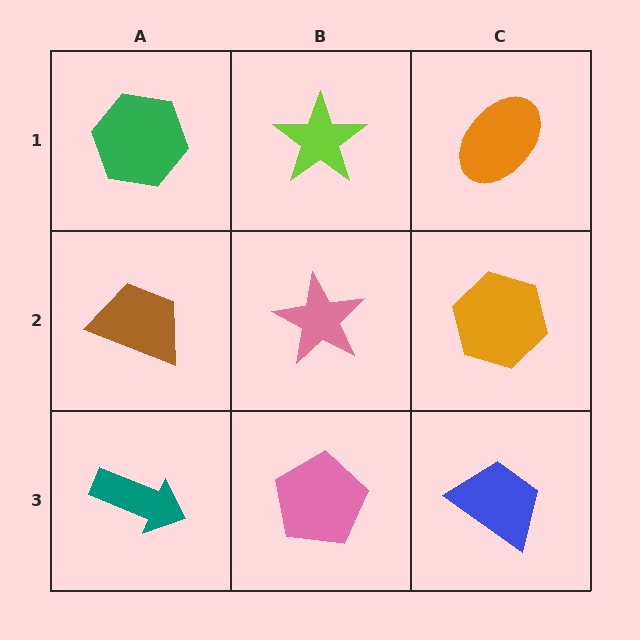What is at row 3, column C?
A blue trapezoid.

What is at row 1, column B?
A lime star.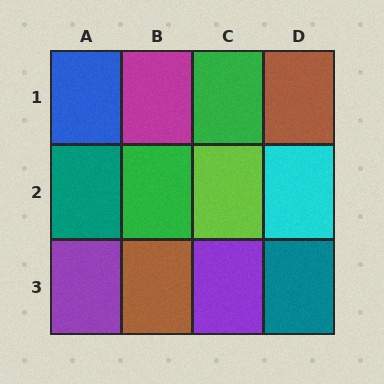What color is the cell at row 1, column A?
Blue.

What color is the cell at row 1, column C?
Green.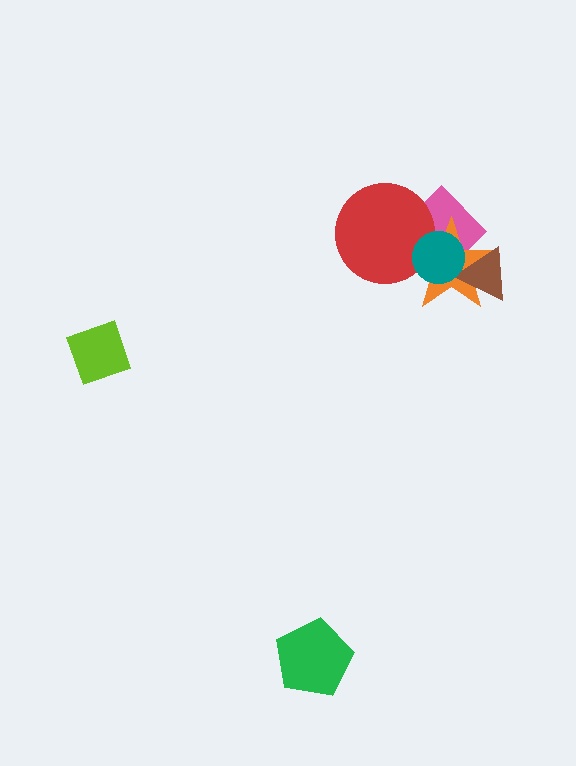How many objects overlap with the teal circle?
4 objects overlap with the teal circle.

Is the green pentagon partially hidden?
No, no other shape covers it.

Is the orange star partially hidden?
Yes, it is partially covered by another shape.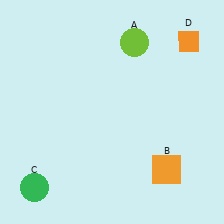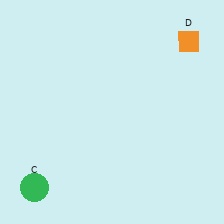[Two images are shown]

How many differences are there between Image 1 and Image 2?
There are 2 differences between the two images.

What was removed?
The lime circle (A), the orange square (B) were removed in Image 2.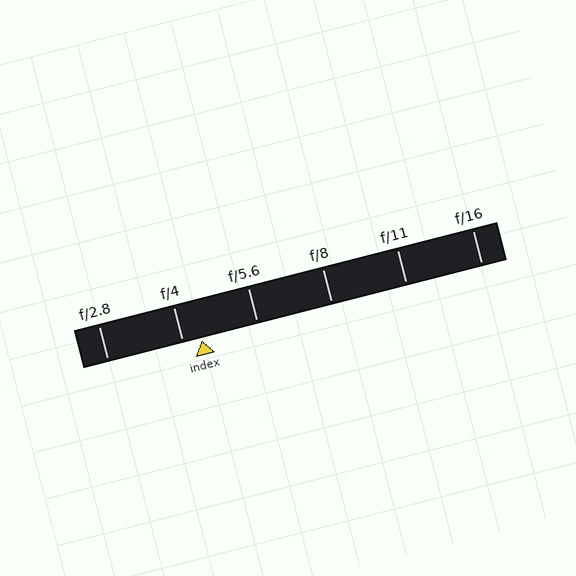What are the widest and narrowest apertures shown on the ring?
The widest aperture shown is f/2.8 and the narrowest is f/16.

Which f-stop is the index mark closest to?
The index mark is closest to f/4.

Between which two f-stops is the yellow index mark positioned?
The index mark is between f/4 and f/5.6.